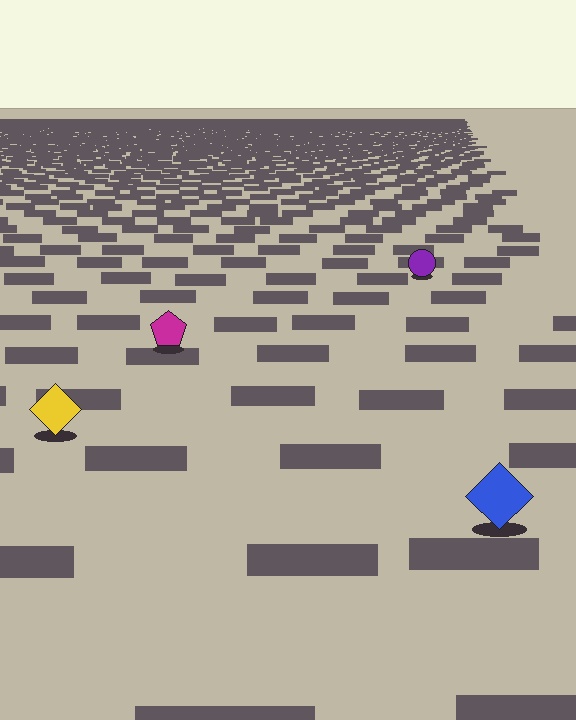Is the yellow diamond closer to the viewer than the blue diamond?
No. The blue diamond is closer — you can tell from the texture gradient: the ground texture is coarser near it.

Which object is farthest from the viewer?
The purple circle is farthest from the viewer. It appears smaller and the ground texture around it is denser.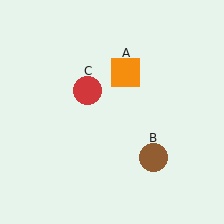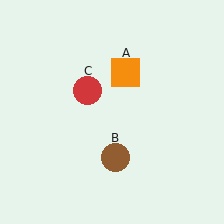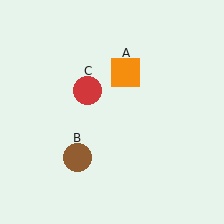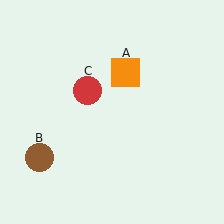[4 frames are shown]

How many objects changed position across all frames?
1 object changed position: brown circle (object B).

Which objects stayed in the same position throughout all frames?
Orange square (object A) and red circle (object C) remained stationary.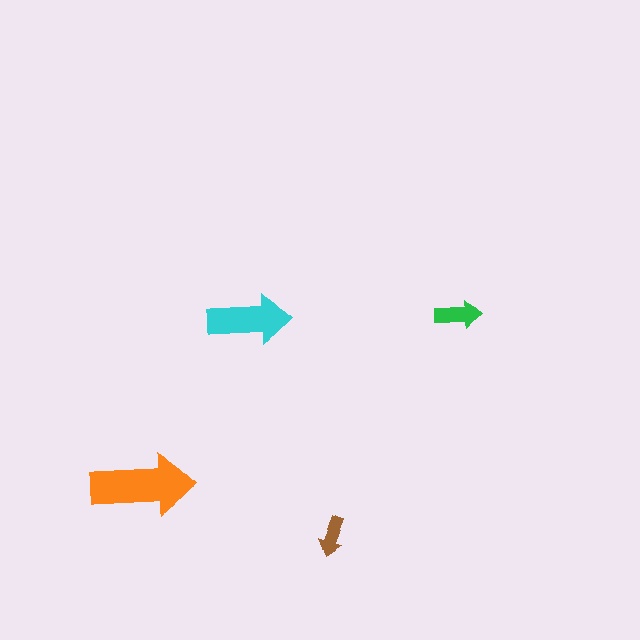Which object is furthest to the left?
The orange arrow is leftmost.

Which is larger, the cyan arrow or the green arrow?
The cyan one.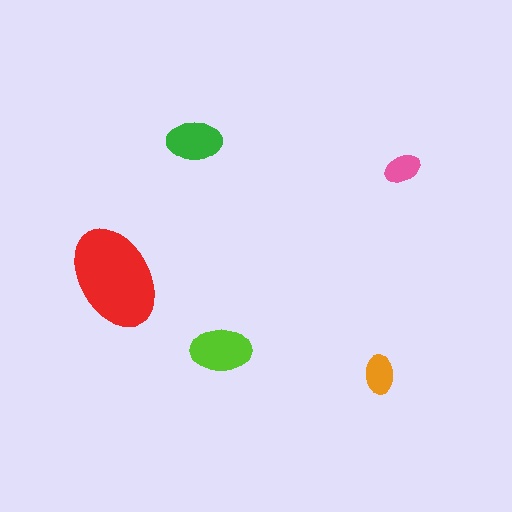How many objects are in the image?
There are 5 objects in the image.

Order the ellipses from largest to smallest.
the red one, the lime one, the green one, the orange one, the pink one.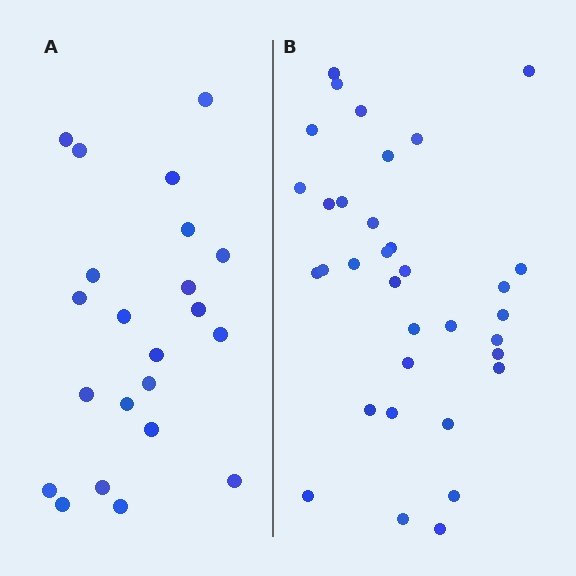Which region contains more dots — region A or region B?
Region B (the right region) has more dots.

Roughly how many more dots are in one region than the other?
Region B has roughly 12 or so more dots than region A.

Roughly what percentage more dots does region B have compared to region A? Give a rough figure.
About 55% more.